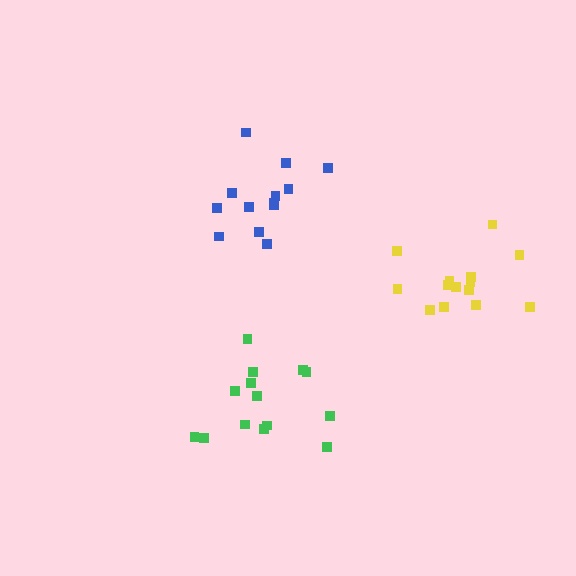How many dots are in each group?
Group 1: 13 dots, Group 2: 14 dots, Group 3: 14 dots (41 total).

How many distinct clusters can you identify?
There are 3 distinct clusters.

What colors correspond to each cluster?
The clusters are colored: blue, green, yellow.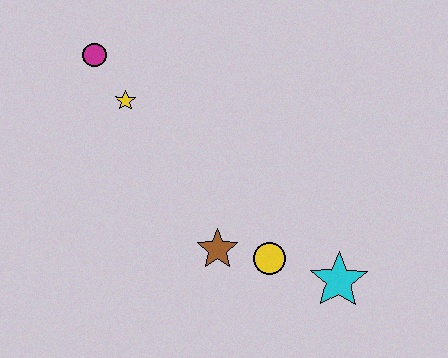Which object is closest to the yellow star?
The magenta circle is closest to the yellow star.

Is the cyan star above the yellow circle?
No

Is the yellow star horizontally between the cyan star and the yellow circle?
No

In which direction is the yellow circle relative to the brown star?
The yellow circle is to the right of the brown star.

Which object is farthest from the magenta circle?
The cyan star is farthest from the magenta circle.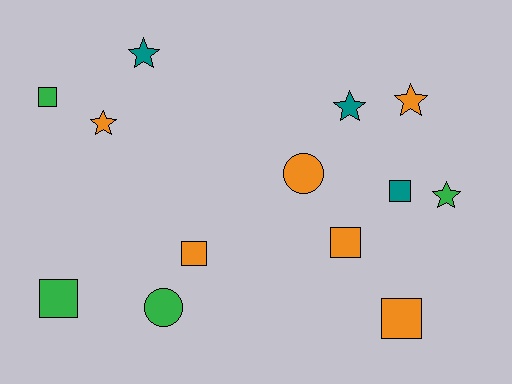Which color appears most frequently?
Orange, with 6 objects.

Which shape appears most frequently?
Square, with 6 objects.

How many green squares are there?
There are 2 green squares.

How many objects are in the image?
There are 13 objects.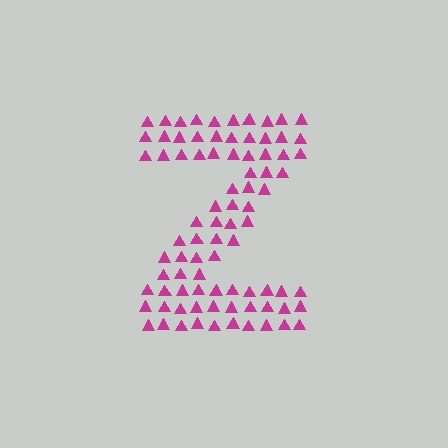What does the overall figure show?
The overall figure shows the letter Z.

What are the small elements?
The small elements are triangles.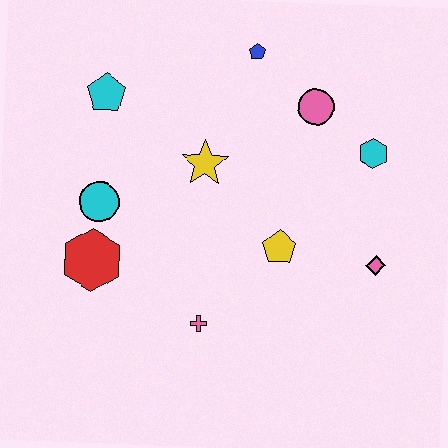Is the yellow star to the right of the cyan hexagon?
No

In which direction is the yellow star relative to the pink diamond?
The yellow star is to the left of the pink diamond.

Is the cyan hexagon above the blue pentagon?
No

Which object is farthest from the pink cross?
The blue pentagon is farthest from the pink cross.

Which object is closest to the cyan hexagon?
The pink circle is closest to the cyan hexagon.